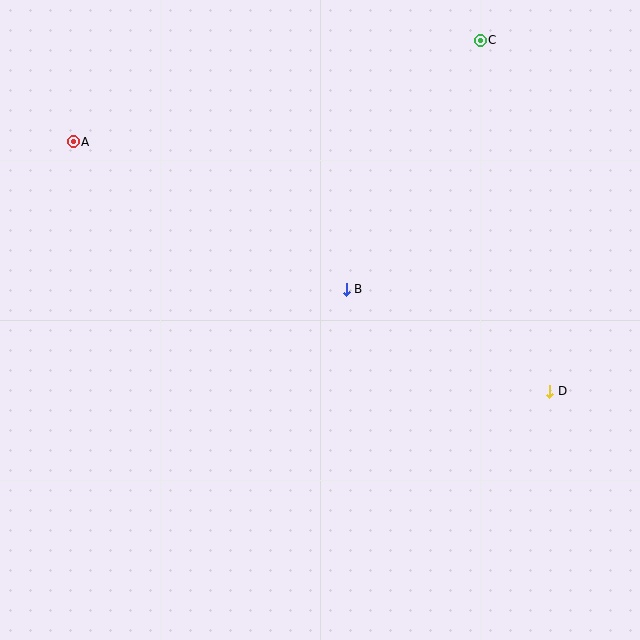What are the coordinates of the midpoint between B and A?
The midpoint between B and A is at (210, 215).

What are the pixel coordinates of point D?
Point D is at (550, 391).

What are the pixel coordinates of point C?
Point C is at (480, 40).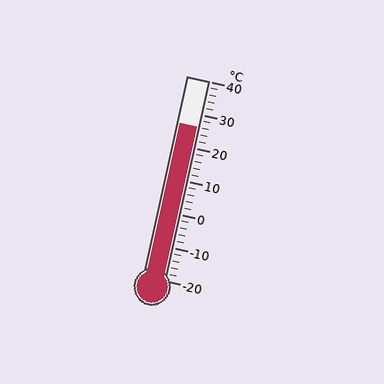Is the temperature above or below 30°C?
The temperature is below 30°C.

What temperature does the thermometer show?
The thermometer shows approximately 26°C.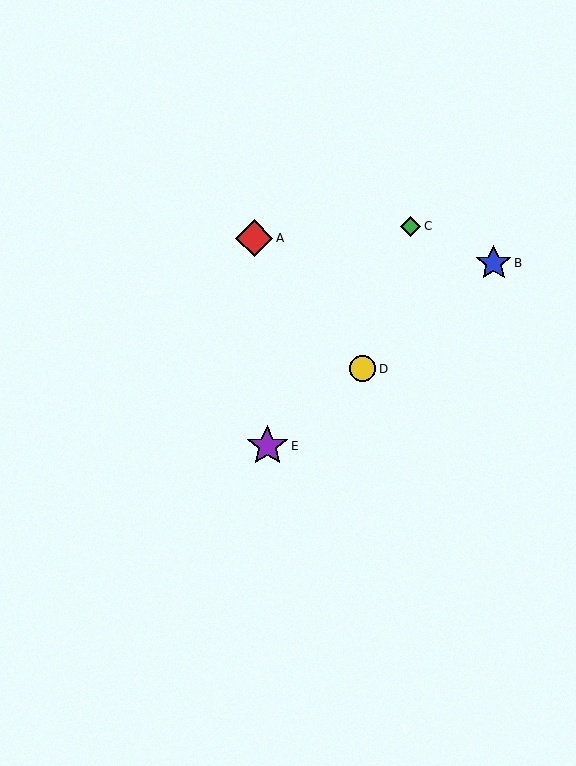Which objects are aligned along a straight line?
Objects B, D, E are aligned along a straight line.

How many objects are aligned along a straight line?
3 objects (B, D, E) are aligned along a straight line.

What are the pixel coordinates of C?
Object C is at (411, 226).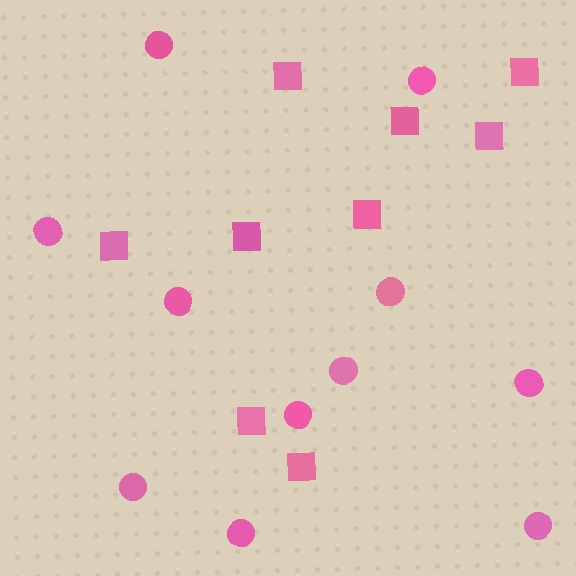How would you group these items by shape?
There are 2 groups: one group of squares (9) and one group of circles (11).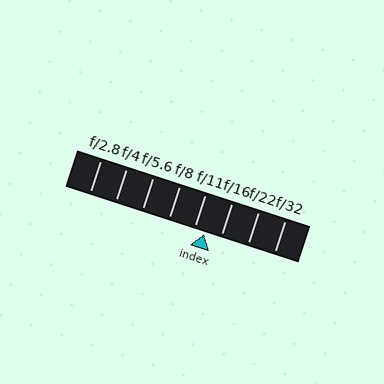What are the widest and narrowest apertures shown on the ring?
The widest aperture shown is f/2.8 and the narrowest is f/32.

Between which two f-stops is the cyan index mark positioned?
The index mark is between f/11 and f/16.